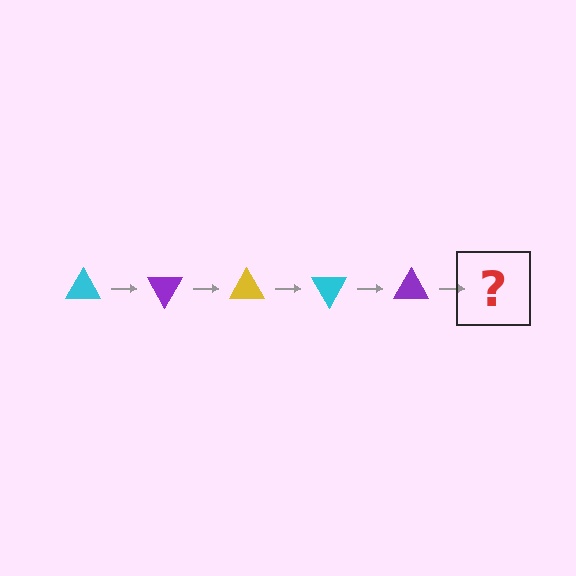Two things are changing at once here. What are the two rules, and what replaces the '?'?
The two rules are that it rotates 60 degrees each step and the color cycles through cyan, purple, and yellow. The '?' should be a yellow triangle, rotated 300 degrees from the start.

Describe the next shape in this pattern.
It should be a yellow triangle, rotated 300 degrees from the start.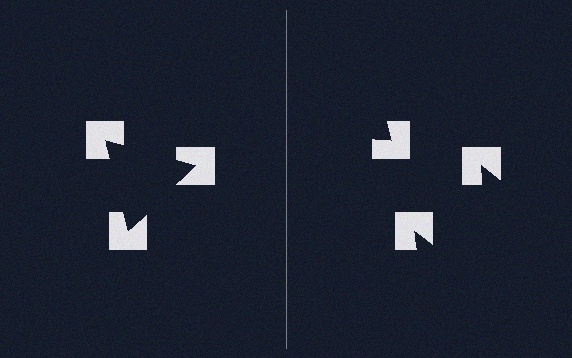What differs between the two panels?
The notched squares are positioned identically on both sides; only the wedge orientations differ. On the left they align to a triangle; on the right they are misaligned.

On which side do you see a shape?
An illusory triangle appears on the left side. On the right side the wedge cuts are rotated, so no coherent shape forms.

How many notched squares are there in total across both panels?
6 — 3 on each side.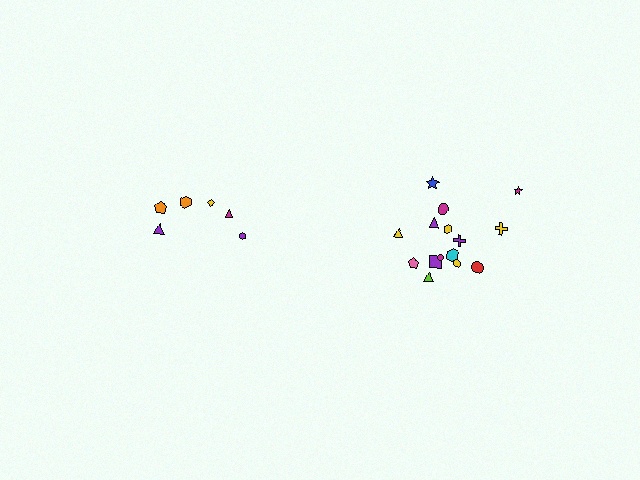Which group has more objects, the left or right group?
The right group.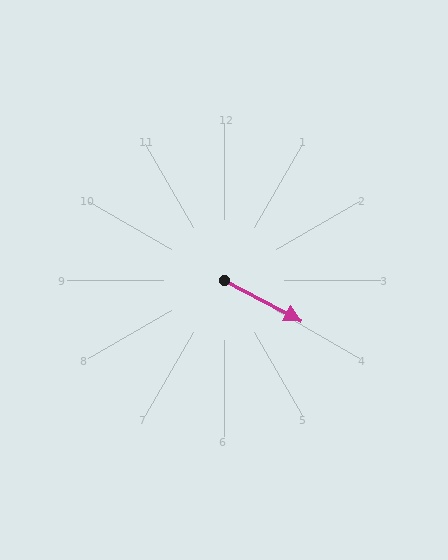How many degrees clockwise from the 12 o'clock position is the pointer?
Approximately 118 degrees.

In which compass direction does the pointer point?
Southeast.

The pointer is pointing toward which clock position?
Roughly 4 o'clock.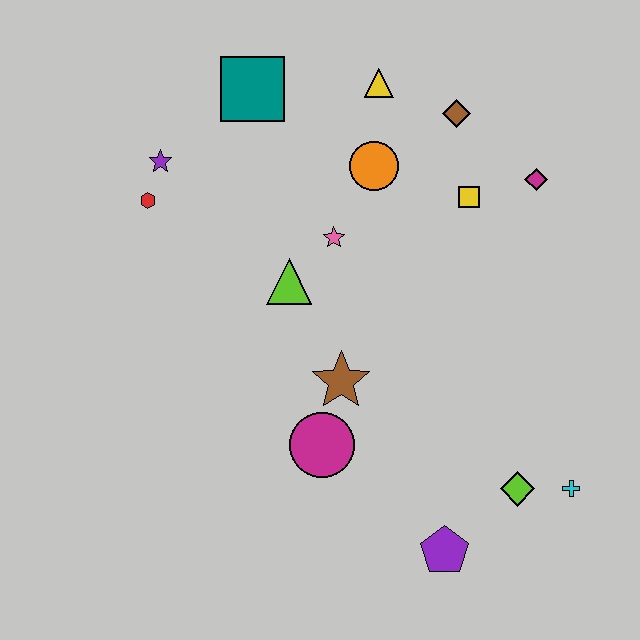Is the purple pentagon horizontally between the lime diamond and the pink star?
Yes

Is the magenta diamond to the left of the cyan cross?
Yes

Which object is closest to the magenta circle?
The brown star is closest to the magenta circle.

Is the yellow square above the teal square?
No